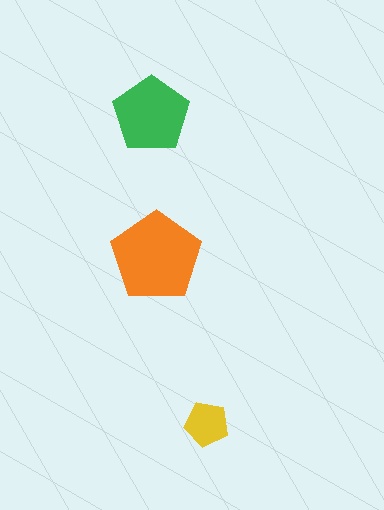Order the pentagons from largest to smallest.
the orange one, the green one, the yellow one.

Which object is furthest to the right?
The yellow pentagon is rightmost.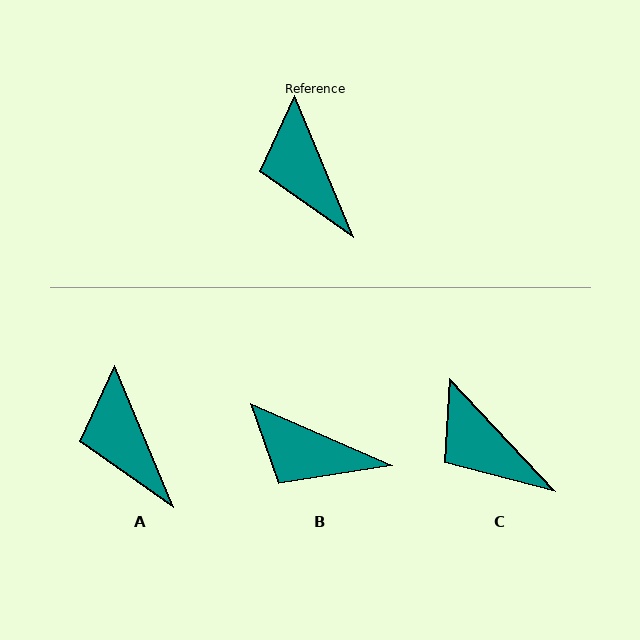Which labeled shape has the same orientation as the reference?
A.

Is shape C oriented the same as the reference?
No, it is off by about 21 degrees.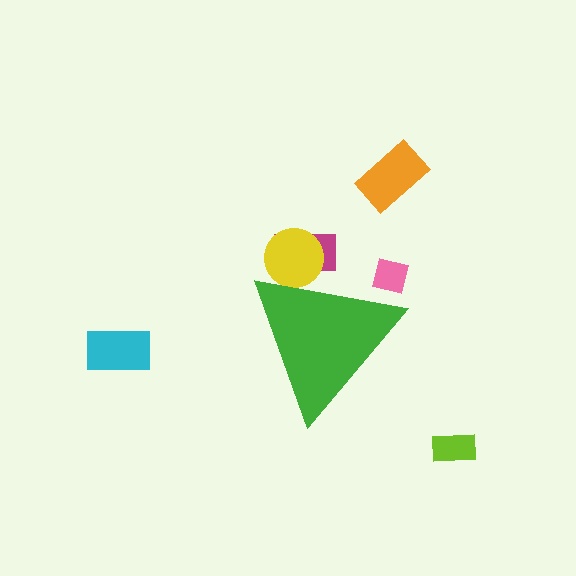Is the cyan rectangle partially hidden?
No, the cyan rectangle is fully visible.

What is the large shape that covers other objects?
A green triangle.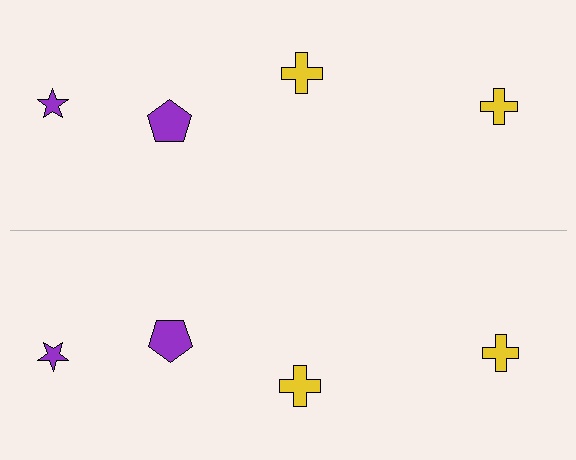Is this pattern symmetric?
Yes, this pattern has bilateral (reflection) symmetry.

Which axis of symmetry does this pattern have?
The pattern has a horizontal axis of symmetry running through the center of the image.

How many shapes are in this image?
There are 8 shapes in this image.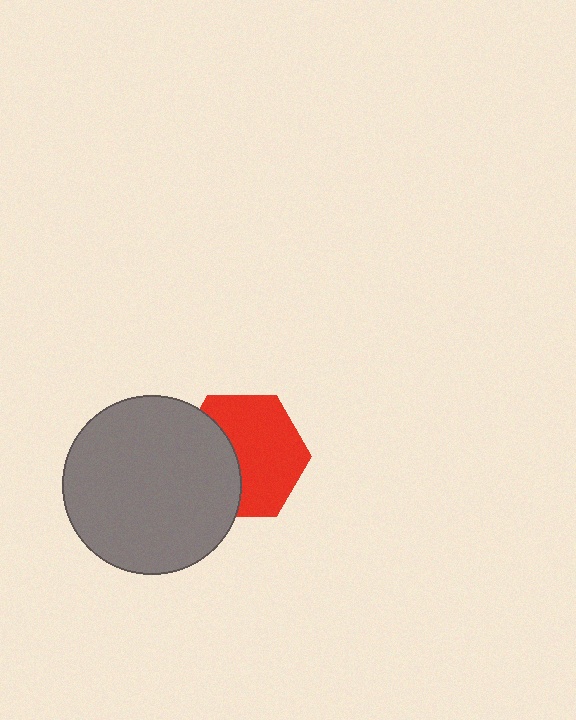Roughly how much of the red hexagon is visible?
About half of it is visible (roughly 62%).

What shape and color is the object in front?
The object in front is a gray circle.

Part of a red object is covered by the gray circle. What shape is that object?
It is a hexagon.